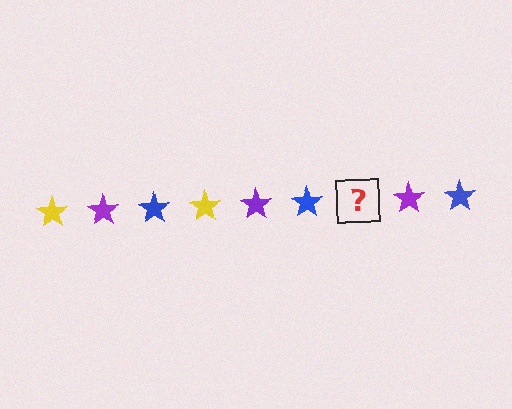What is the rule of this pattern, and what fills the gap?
The rule is that the pattern cycles through yellow, purple, blue stars. The gap should be filled with a yellow star.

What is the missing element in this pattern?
The missing element is a yellow star.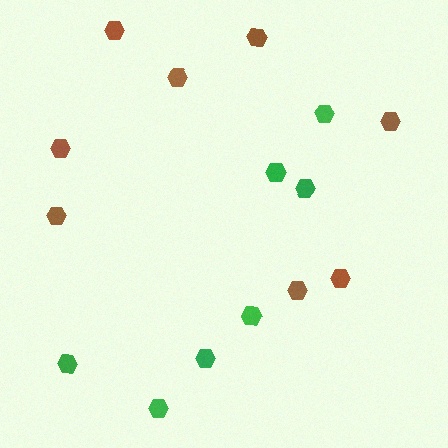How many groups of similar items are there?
There are 2 groups: one group of brown hexagons (8) and one group of green hexagons (7).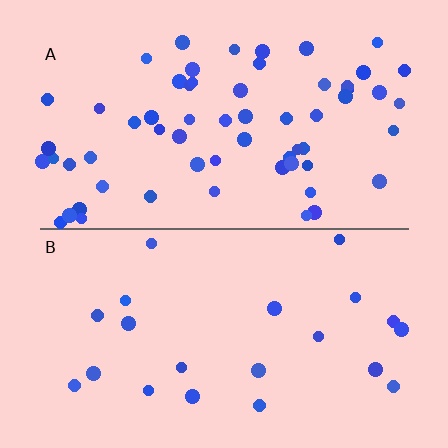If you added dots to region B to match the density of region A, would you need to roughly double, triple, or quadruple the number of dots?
Approximately triple.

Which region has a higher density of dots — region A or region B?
A (the top).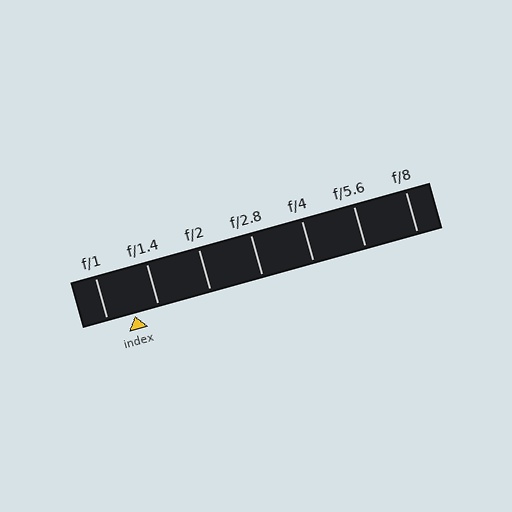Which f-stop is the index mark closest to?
The index mark is closest to f/1.4.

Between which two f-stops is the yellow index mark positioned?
The index mark is between f/1 and f/1.4.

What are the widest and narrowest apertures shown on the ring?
The widest aperture shown is f/1 and the narrowest is f/8.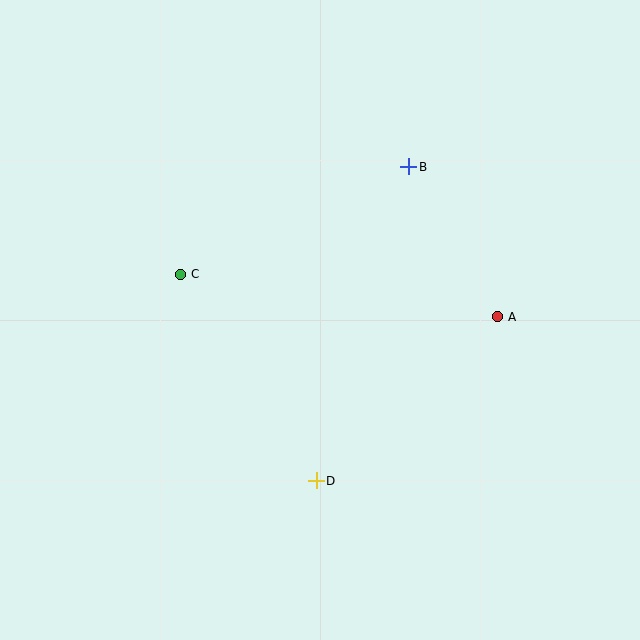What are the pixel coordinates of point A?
Point A is at (498, 317).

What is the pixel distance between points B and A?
The distance between B and A is 174 pixels.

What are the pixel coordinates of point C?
Point C is at (181, 274).